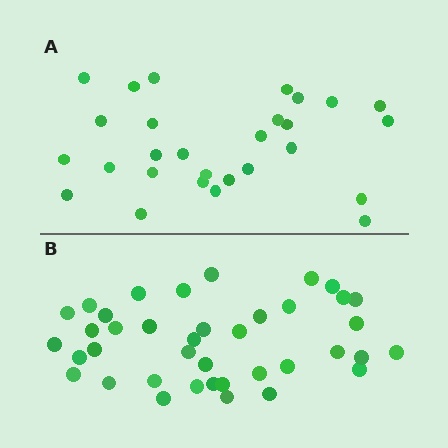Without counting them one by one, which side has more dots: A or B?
Region B (the bottom region) has more dots.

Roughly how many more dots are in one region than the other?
Region B has roughly 12 or so more dots than region A.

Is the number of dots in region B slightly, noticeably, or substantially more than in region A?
Region B has noticeably more, but not dramatically so. The ratio is roughly 1.4 to 1.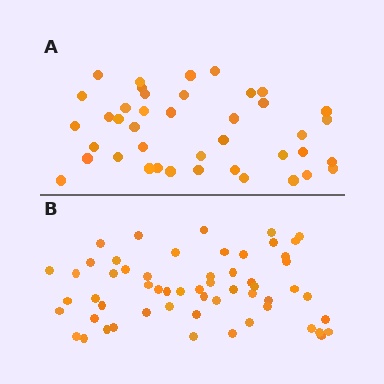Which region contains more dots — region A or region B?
Region B (the bottom region) has more dots.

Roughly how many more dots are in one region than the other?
Region B has approximately 15 more dots than region A.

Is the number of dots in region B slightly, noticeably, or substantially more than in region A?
Region B has noticeably more, but not dramatically so. The ratio is roughly 1.4 to 1.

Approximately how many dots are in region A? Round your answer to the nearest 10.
About 40 dots. (The exact count is 41, which rounds to 40.)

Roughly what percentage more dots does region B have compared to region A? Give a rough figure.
About 40% more.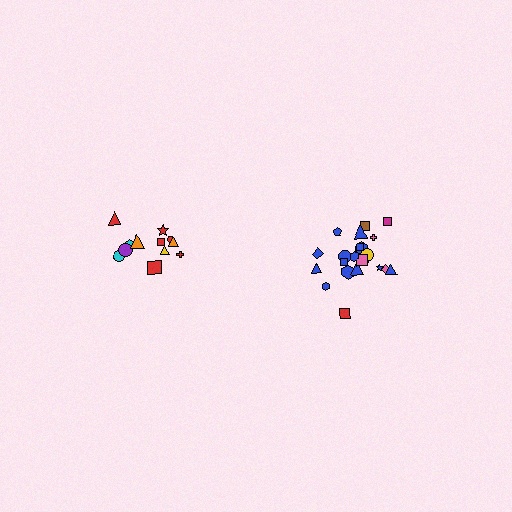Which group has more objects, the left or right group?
The right group.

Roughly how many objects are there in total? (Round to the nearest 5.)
Roughly 35 objects in total.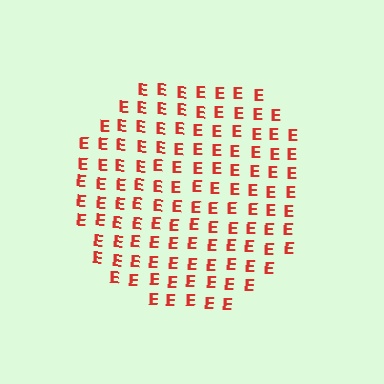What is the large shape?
The large shape is a circle.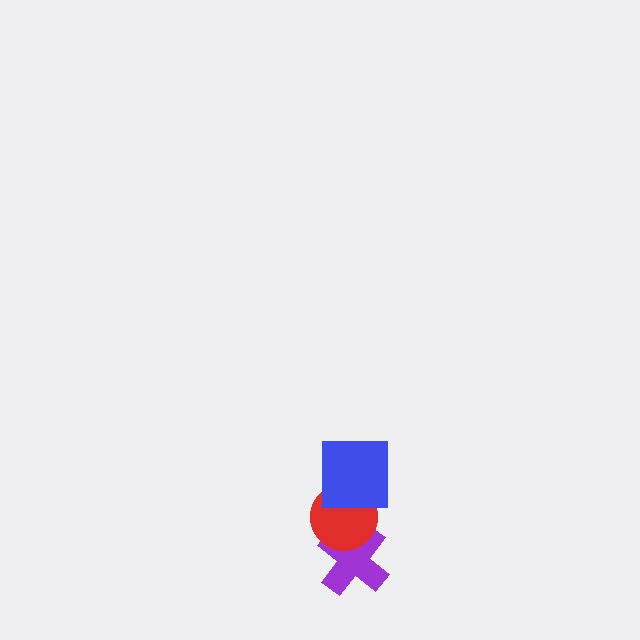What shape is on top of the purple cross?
The red circle is on top of the purple cross.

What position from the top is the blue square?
The blue square is 1st from the top.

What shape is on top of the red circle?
The blue square is on top of the red circle.